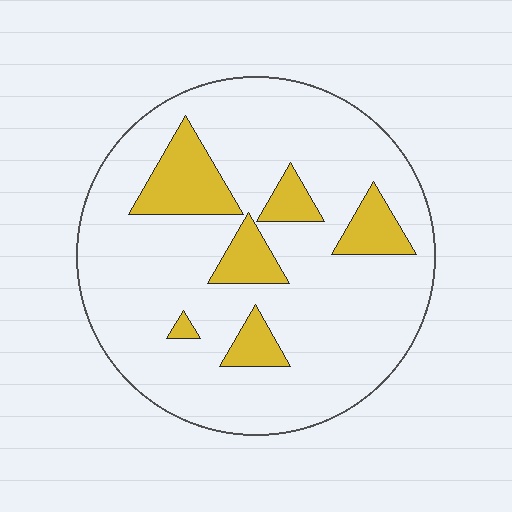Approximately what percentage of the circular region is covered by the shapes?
Approximately 15%.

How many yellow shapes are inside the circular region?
6.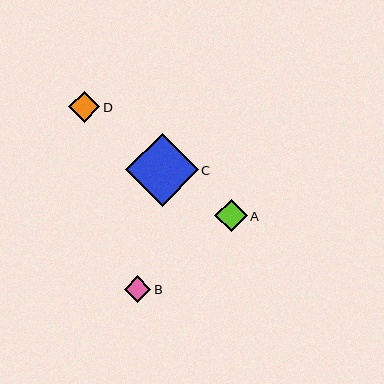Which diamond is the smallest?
Diamond B is the smallest with a size of approximately 27 pixels.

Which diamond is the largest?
Diamond C is the largest with a size of approximately 73 pixels.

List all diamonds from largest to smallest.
From largest to smallest: C, A, D, B.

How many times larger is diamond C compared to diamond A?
Diamond C is approximately 2.2 times the size of diamond A.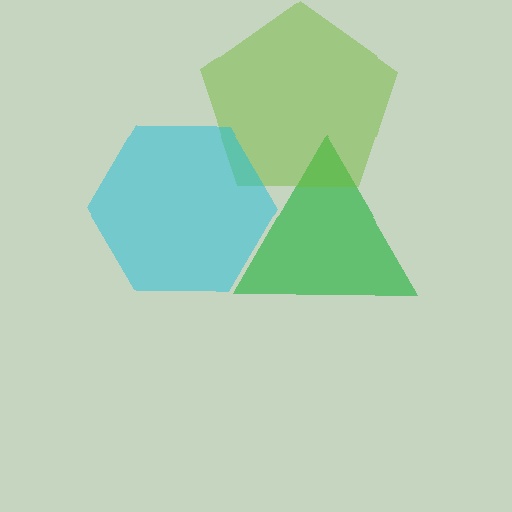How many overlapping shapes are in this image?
There are 3 overlapping shapes in the image.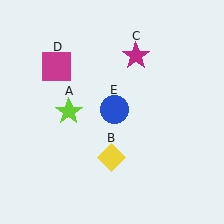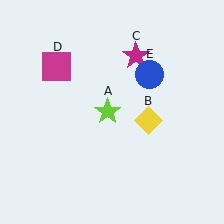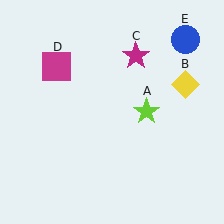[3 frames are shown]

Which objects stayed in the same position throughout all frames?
Magenta star (object C) and magenta square (object D) remained stationary.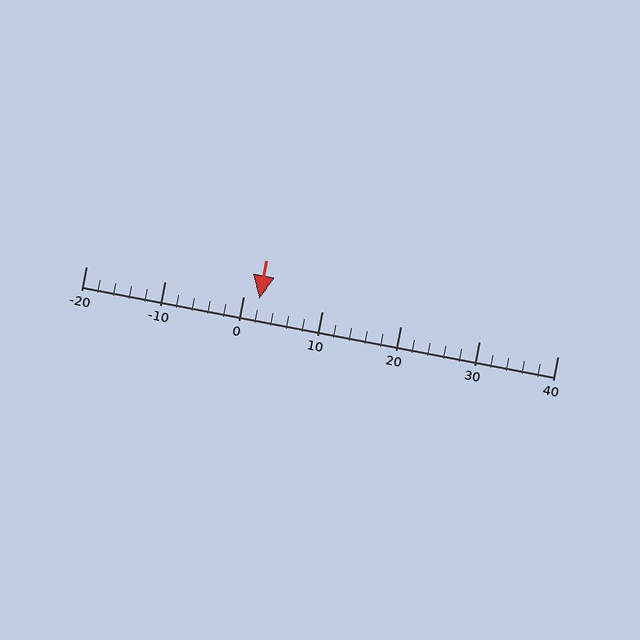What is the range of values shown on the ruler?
The ruler shows values from -20 to 40.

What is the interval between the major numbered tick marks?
The major tick marks are spaced 10 units apart.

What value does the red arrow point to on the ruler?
The red arrow points to approximately 2.